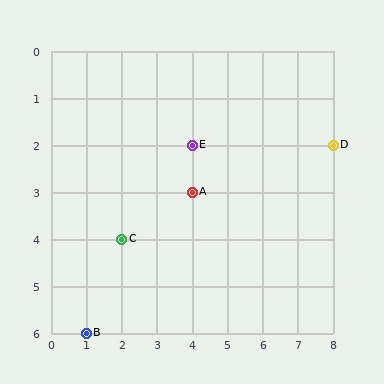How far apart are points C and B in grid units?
Points C and B are 1 column and 2 rows apart (about 2.2 grid units diagonally).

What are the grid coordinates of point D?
Point D is at grid coordinates (8, 2).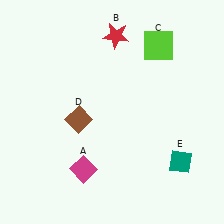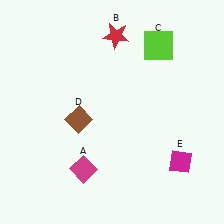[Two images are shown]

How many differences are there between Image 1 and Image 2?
There is 1 difference between the two images.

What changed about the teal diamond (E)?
In Image 1, E is teal. In Image 2, it changed to magenta.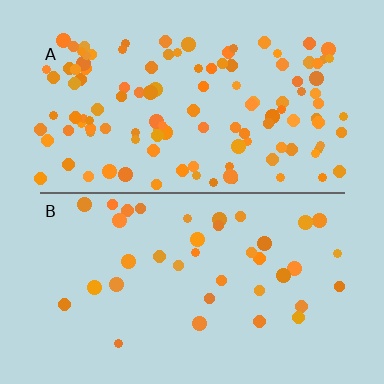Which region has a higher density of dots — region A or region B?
A (the top).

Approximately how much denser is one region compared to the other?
Approximately 3.2× — region A over region B.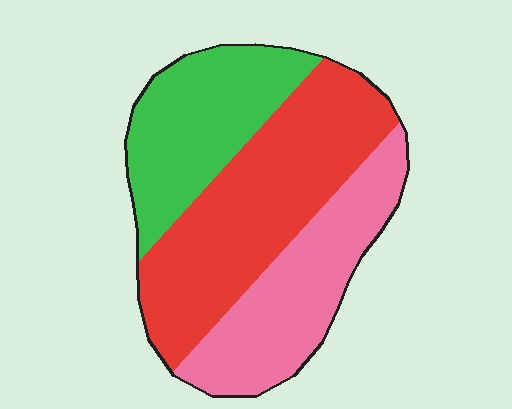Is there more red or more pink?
Red.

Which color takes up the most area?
Red, at roughly 45%.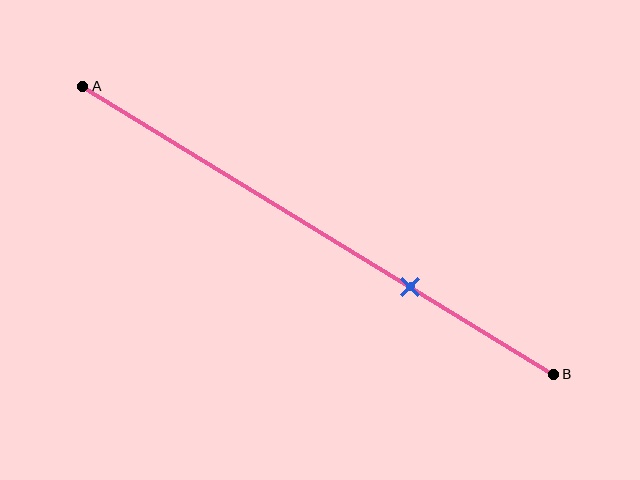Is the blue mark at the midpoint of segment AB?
No, the mark is at about 70% from A, not at the 50% midpoint.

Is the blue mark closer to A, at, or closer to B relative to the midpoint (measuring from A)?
The blue mark is closer to point B than the midpoint of segment AB.